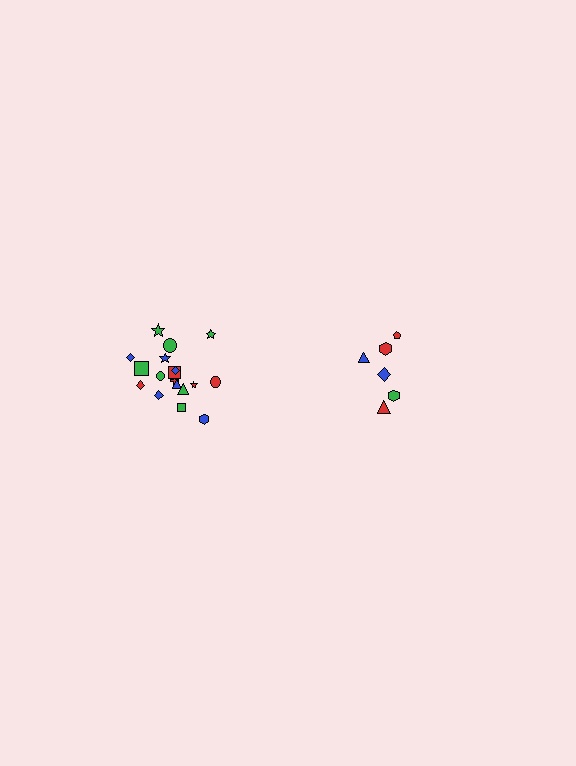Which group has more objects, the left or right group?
The left group.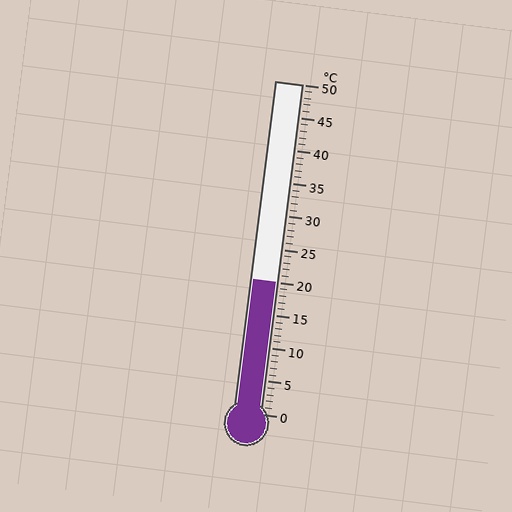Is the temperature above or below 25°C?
The temperature is below 25°C.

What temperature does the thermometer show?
The thermometer shows approximately 20°C.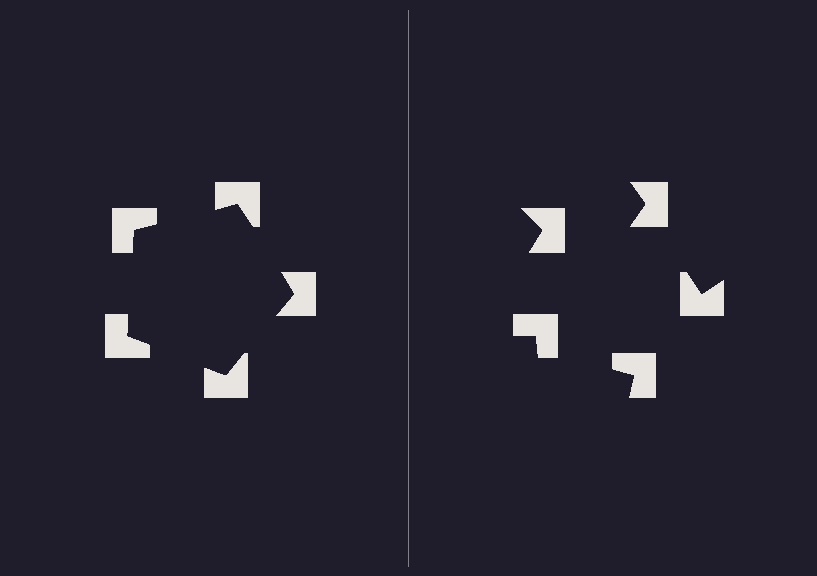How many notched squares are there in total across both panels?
10 — 5 on each side.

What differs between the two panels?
The notched squares are positioned identically on both sides; only the wedge orientations differ. On the left they align to a pentagon; on the right they are misaligned.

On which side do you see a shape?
An illusory pentagon appears on the left side. On the right side the wedge cuts are rotated, so no coherent shape forms.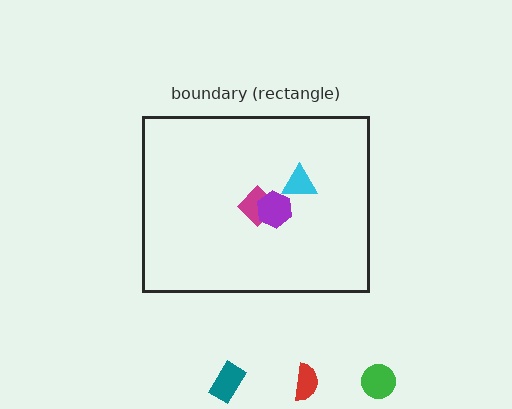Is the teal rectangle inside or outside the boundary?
Outside.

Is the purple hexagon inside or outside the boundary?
Inside.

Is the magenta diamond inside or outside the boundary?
Inside.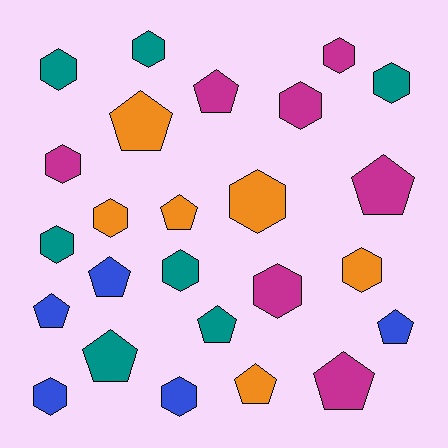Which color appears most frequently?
Magenta, with 7 objects.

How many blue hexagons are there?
There are 2 blue hexagons.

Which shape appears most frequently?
Hexagon, with 14 objects.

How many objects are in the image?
There are 25 objects.